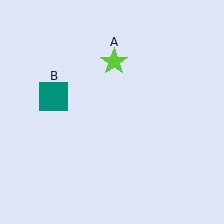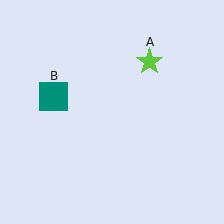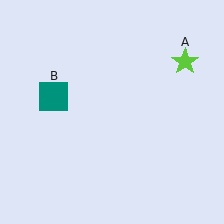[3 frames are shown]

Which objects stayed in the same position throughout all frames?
Teal square (object B) remained stationary.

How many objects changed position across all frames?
1 object changed position: lime star (object A).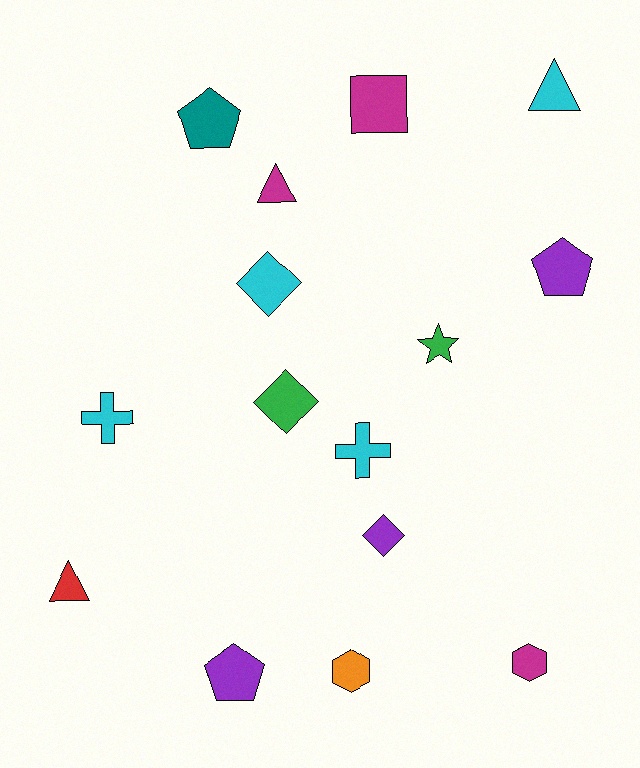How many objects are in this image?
There are 15 objects.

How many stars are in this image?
There is 1 star.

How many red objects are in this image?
There is 1 red object.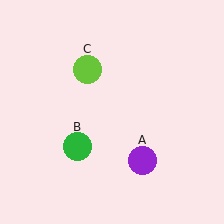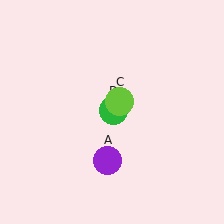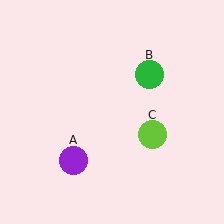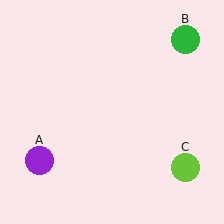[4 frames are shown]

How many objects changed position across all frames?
3 objects changed position: purple circle (object A), green circle (object B), lime circle (object C).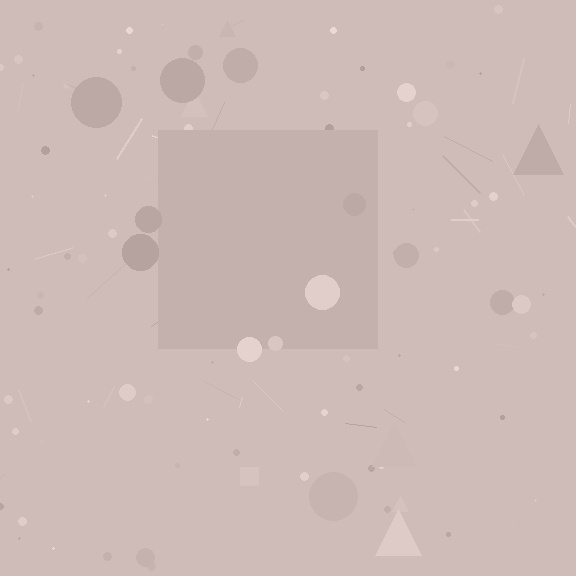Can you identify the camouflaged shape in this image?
The camouflaged shape is a square.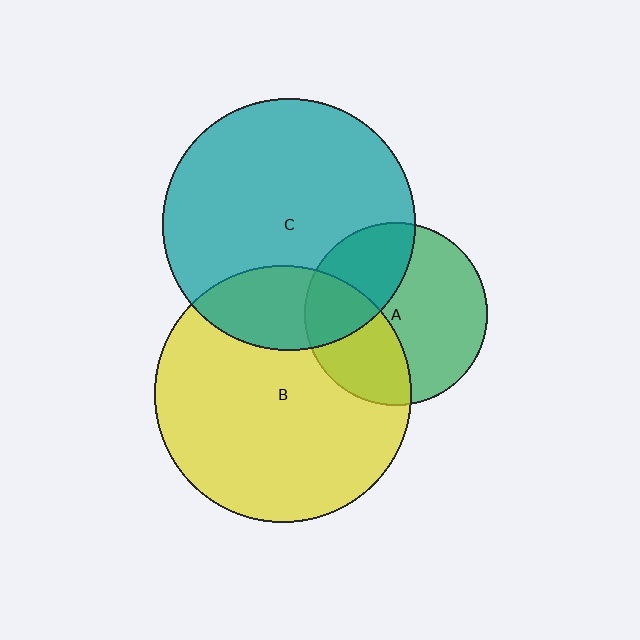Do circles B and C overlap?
Yes.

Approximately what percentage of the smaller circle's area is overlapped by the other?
Approximately 20%.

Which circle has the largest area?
Circle B (yellow).